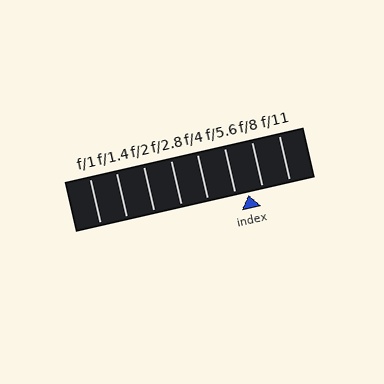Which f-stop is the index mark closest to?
The index mark is closest to f/5.6.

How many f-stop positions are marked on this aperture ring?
There are 8 f-stop positions marked.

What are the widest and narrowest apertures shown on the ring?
The widest aperture shown is f/1 and the narrowest is f/11.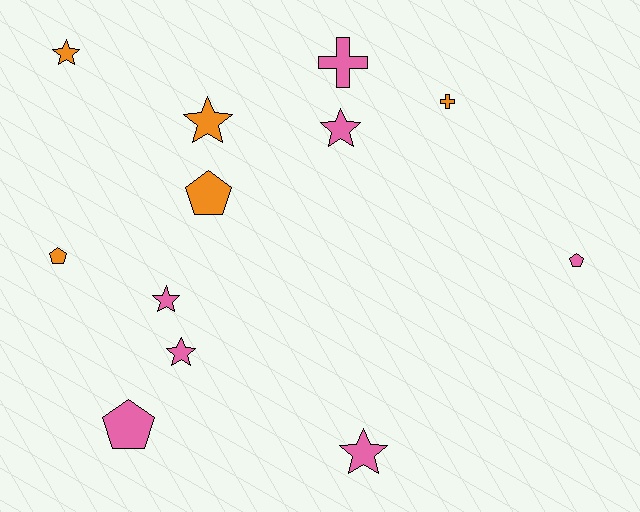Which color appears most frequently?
Pink, with 7 objects.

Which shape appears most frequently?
Star, with 6 objects.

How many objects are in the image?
There are 12 objects.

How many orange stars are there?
There are 2 orange stars.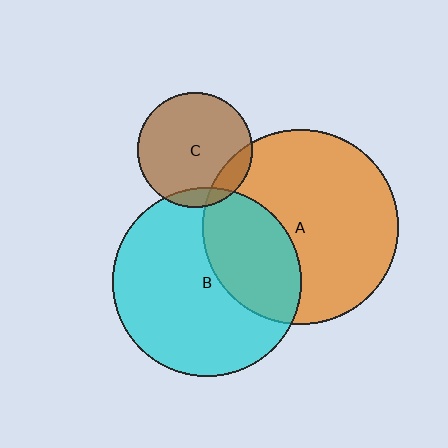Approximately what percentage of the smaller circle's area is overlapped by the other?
Approximately 15%.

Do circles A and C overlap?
Yes.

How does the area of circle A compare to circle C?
Approximately 2.9 times.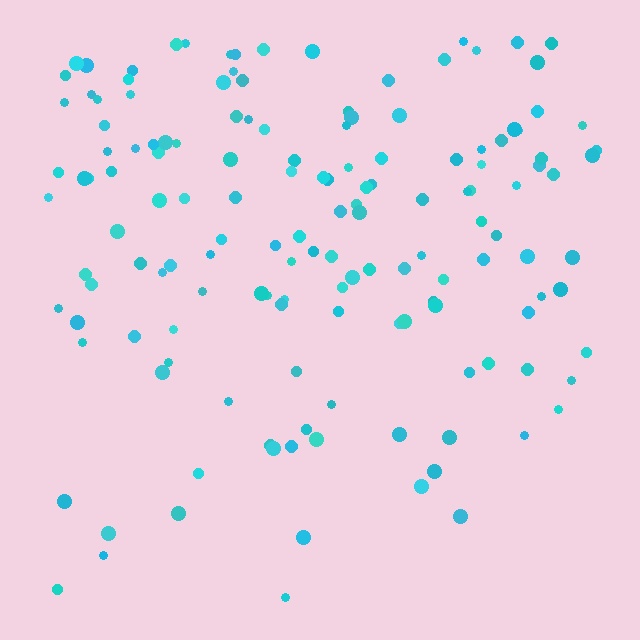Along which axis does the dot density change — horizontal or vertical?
Vertical.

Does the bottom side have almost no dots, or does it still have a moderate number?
Still a moderate number, just noticeably fewer than the top.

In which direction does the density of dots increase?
From bottom to top, with the top side densest.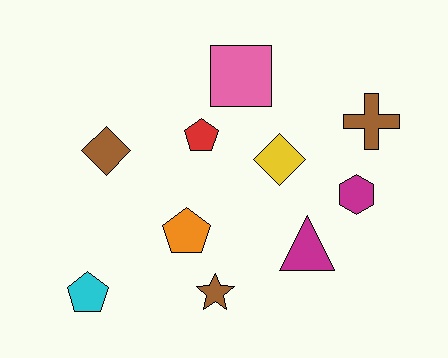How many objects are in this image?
There are 10 objects.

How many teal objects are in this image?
There are no teal objects.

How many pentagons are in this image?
There are 3 pentagons.